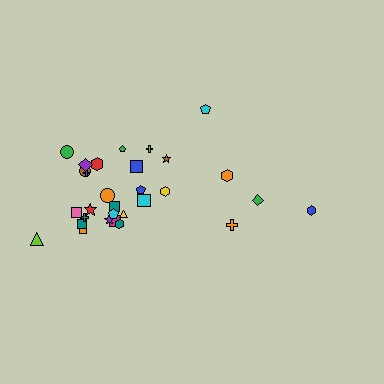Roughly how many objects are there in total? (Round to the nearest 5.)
Roughly 30 objects in total.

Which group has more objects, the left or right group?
The left group.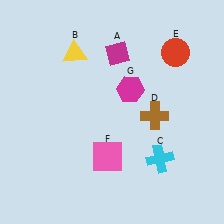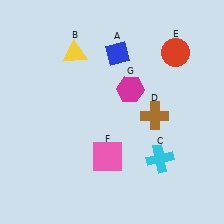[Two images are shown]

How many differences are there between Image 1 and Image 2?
There is 1 difference between the two images.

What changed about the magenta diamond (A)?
In Image 1, A is magenta. In Image 2, it changed to blue.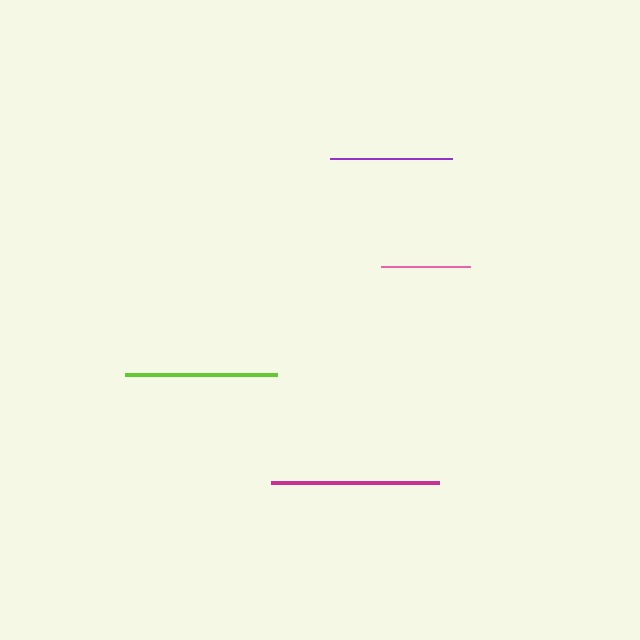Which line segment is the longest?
The magenta line is the longest at approximately 168 pixels.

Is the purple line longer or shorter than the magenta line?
The magenta line is longer than the purple line.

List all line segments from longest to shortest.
From longest to shortest: magenta, lime, purple, pink.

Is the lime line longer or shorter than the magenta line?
The magenta line is longer than the lime line.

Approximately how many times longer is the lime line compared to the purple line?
The lime line is approximately 1.2 times the length of the purple line.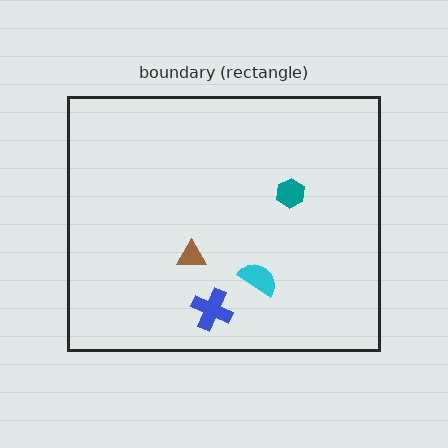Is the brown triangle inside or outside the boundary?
Inside.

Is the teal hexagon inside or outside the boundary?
Inside.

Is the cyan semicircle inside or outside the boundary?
Inside.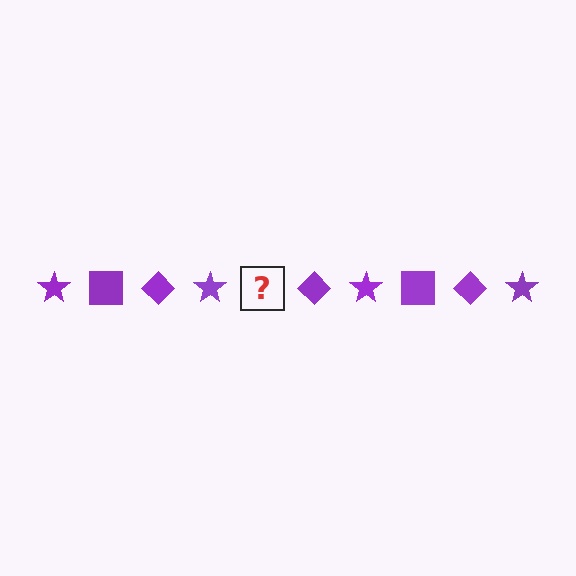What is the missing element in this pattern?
The missing element is a purple square.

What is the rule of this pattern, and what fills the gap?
The rule is that the pattern cycles through star, square, diamond shapes in purple. The gap should be filled with a purple square.